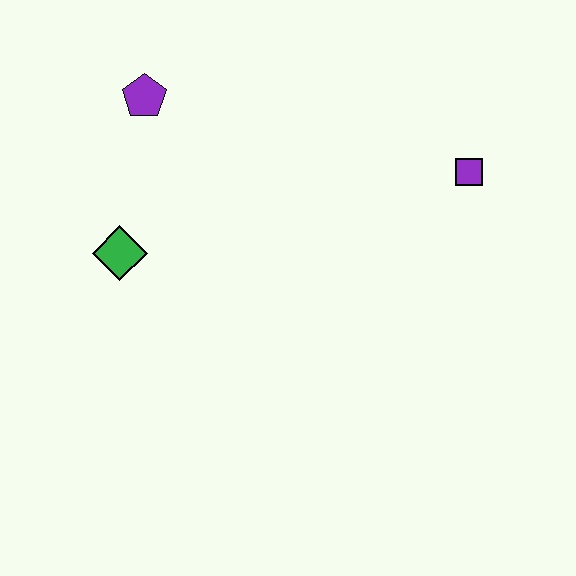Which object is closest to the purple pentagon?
The green diamond is closest to the purple pentagon.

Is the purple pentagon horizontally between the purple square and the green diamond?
Yes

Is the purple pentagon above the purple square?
Yes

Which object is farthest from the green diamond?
The purple square is farthest from the green diamond.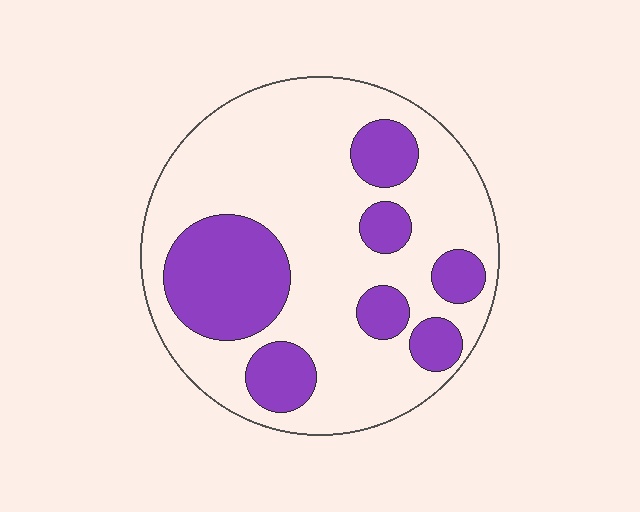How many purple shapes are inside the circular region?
7.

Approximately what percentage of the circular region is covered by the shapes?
Approximately 30%.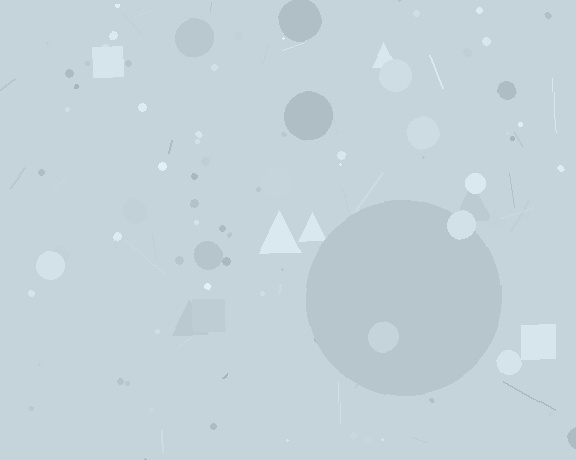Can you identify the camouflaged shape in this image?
The camouflaged shape is a circle.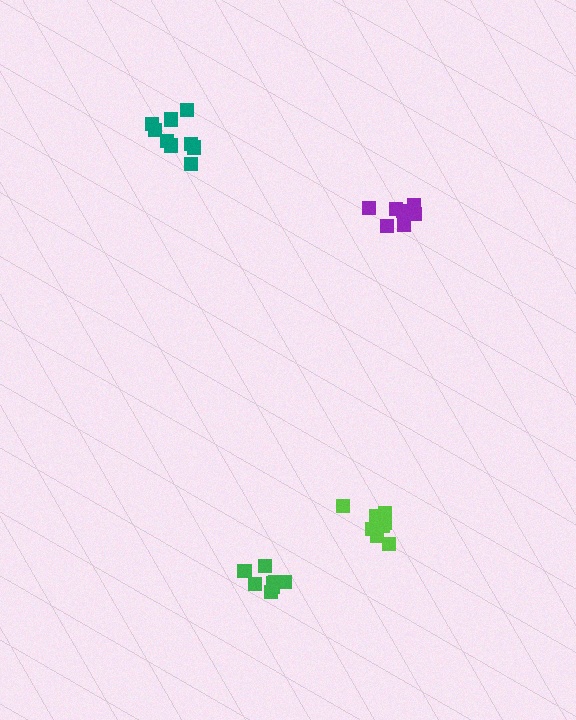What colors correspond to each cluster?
The clusters are colored: teal, purple, green, lime.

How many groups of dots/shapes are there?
There are 4 groups.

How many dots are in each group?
Group 1: 9 dots, Group 2: 7 dots, Group 3: 8 dots, Group 4: 8 dots (32 total).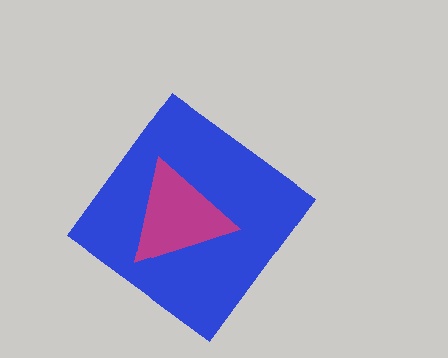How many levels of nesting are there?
2.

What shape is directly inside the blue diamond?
The magenta triangle.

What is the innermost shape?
The magenta triangle.